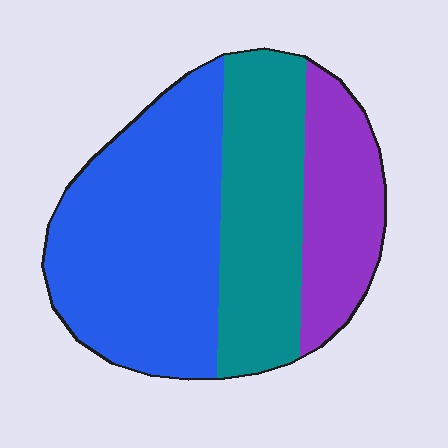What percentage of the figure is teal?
Teal takes up about one third (1/3) of the figure.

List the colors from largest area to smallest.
From largest to smallest: blue, teal, purple.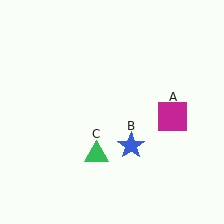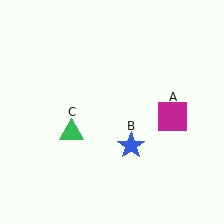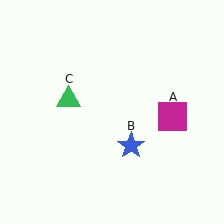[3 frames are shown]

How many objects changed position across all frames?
1 object changed position: green triangle (object C).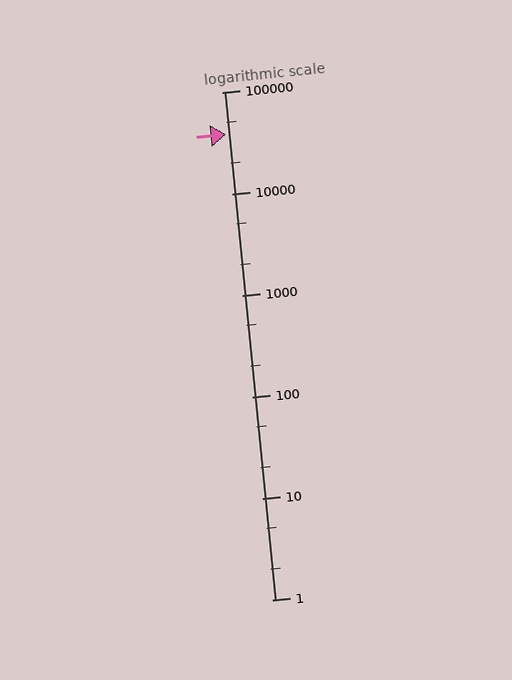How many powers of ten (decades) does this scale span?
The scale spans 5 decades, from 1 to 100000.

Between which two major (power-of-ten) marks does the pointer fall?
The pointer is between 10000 and 100000.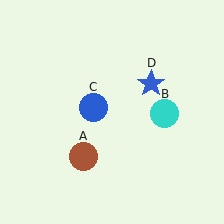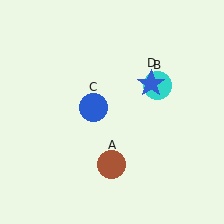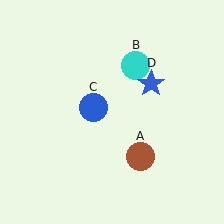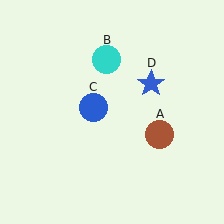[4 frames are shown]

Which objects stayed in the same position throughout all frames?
Blue circle (object C) and blue star (object D) remained stationary.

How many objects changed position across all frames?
2 objects changed position: brown circle (object A), cyan circle (object B).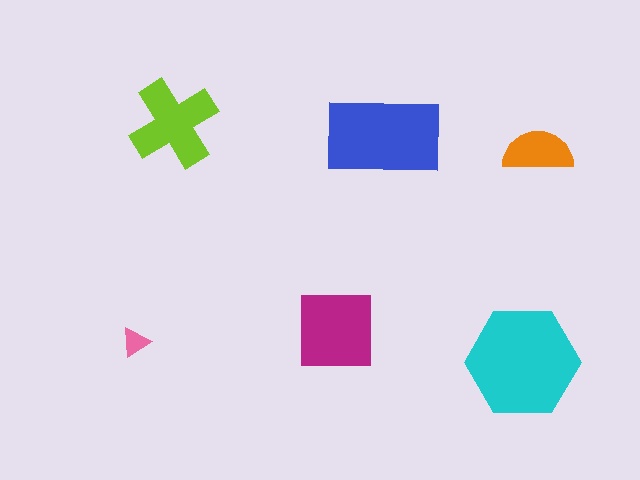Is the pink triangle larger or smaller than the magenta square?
Smaller.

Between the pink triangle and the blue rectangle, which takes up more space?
The blue rectangle.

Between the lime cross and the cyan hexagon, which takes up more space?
The cyan hexagon.